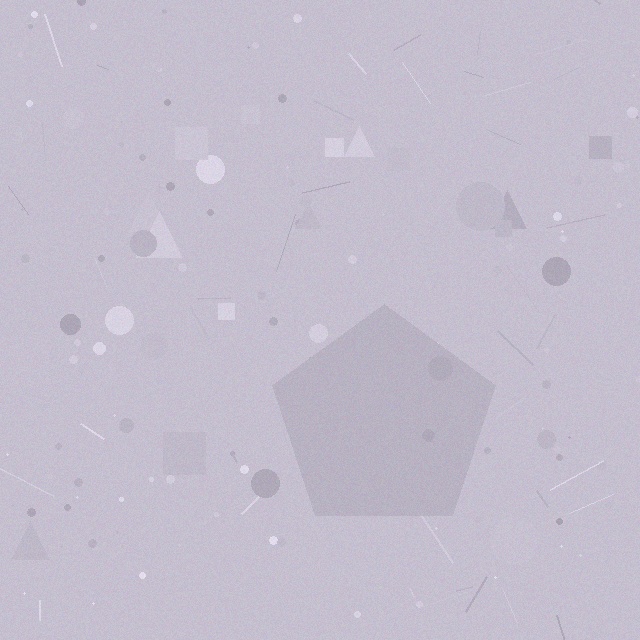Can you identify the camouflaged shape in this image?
The camouflaged shape is a pentagon.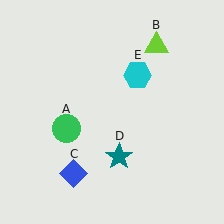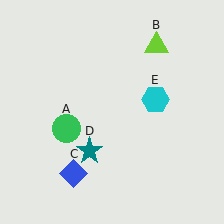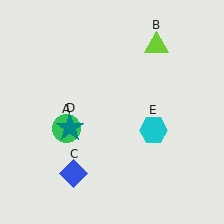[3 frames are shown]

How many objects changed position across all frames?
2 objects changed position: teal star (object D), cyan hexagon (object E).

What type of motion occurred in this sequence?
The teal star (object D), cyan hexagon (object E) rotated clockwise around the center of the scene.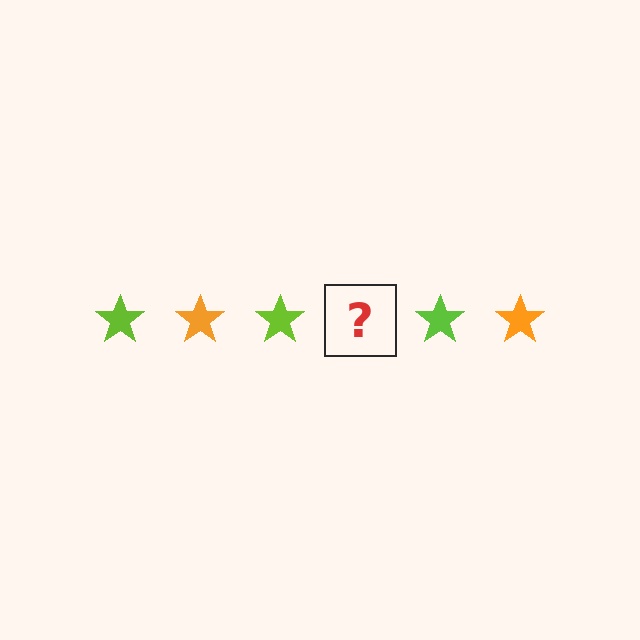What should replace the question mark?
The question mark should be replaced with an orange star.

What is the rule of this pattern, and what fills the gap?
The rule is that the pattern cycles through lime, orange stars. The gap should be filled with an orange star.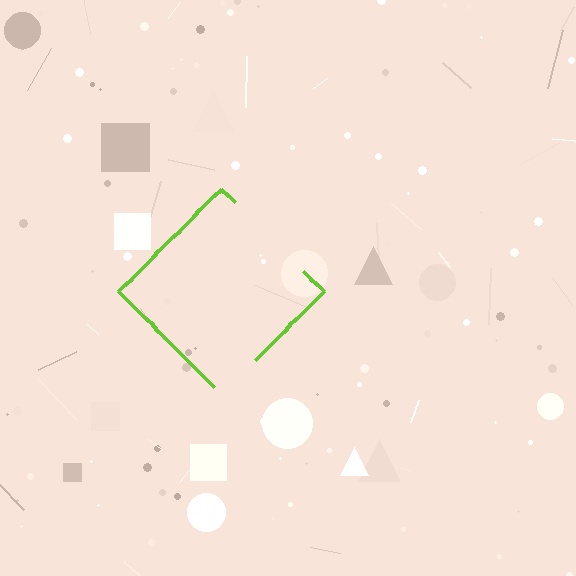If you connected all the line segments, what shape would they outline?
They would outline a diamond.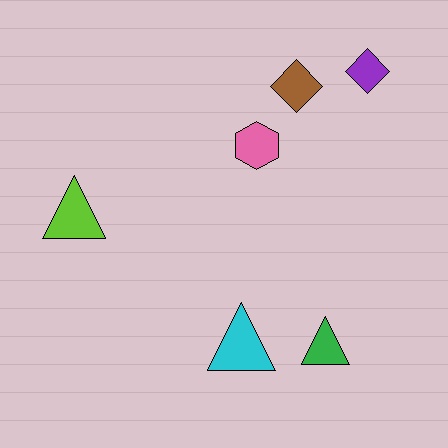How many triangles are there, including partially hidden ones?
There are 3 triangles.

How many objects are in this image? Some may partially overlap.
There are 6 objects.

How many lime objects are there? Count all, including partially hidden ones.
There is 1 lime object.